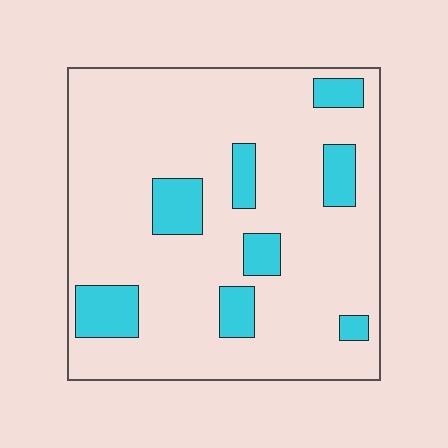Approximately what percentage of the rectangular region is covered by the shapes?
Approximately 15%.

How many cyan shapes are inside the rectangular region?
8.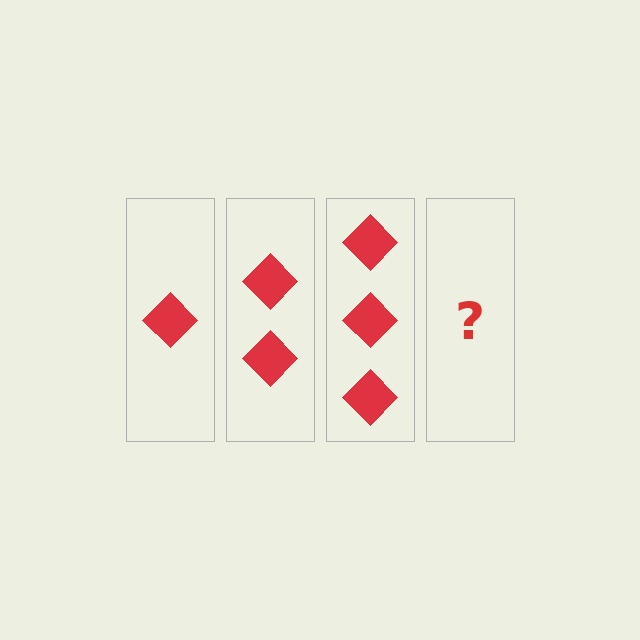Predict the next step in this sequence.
The next step is 4 diamonds.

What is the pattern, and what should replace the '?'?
The pattern is that each step adds one more diamond. The '?' should be 4 diamonds.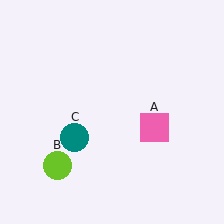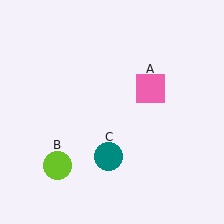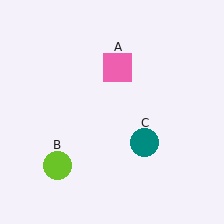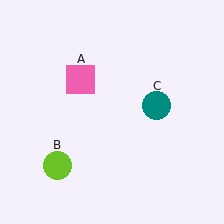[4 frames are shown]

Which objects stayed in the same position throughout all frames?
Lime circle (object B) remained stationary.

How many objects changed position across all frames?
2 objects changed position: pink square (object A), teal circle (object C).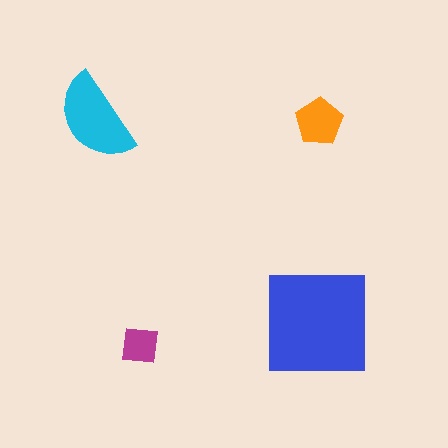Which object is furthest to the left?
The cyan semicircle is leftmost.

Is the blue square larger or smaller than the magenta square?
Larger.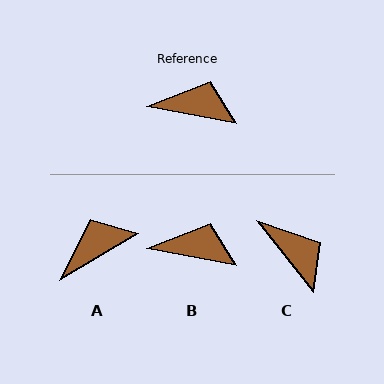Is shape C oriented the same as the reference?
No, it is off by about 41 degrees.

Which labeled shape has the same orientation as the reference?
B.